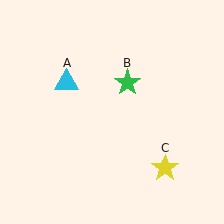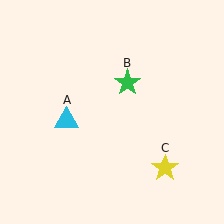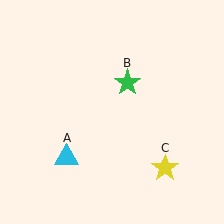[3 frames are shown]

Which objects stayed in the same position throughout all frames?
Green star (object B) and yellow star (object C) remained stationary.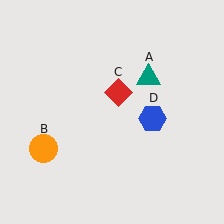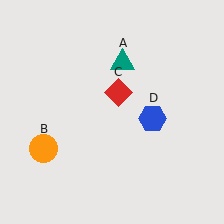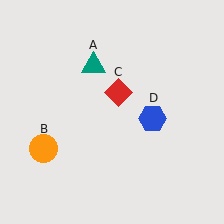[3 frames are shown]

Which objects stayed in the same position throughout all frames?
Orange circle (object B) and red diamond (object C) and blue hexagon (object D) remained stationary.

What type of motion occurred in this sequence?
The teal triangle (object A) rotated counterclockwise around the center of the scene.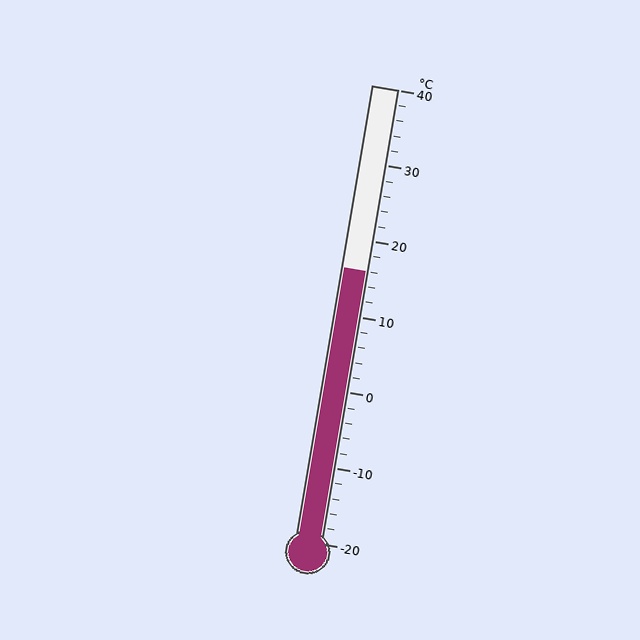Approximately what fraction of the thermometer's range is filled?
The thermometer is filled to approximately 60% of its range.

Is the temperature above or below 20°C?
The temperature is below 20°C.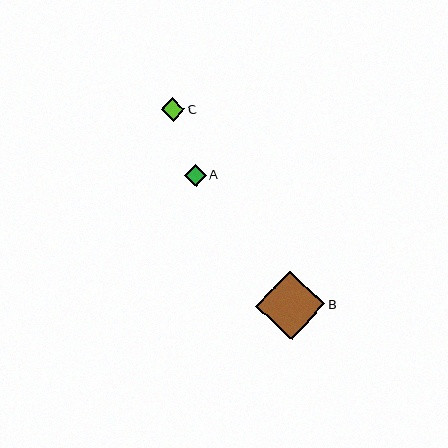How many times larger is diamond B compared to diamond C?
Diamond B is approximately 2.9 times the size of diamond C.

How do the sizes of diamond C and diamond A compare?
Diamond C and diamond A are approximately the same size.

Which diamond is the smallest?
Diamond A is the smallest with a size of approximately 22 pixels.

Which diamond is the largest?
Diamond B is the largest with a size of approximately 69 pixels.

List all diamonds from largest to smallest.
From largest to smallest: B, C, A.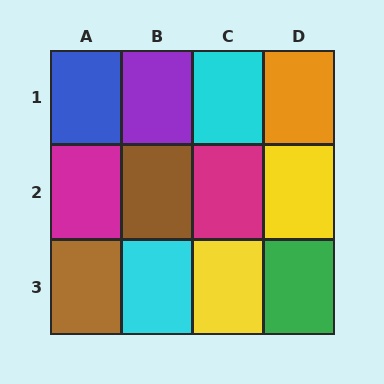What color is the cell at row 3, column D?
Green.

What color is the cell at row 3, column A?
Brown.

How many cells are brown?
2 cells are brown.